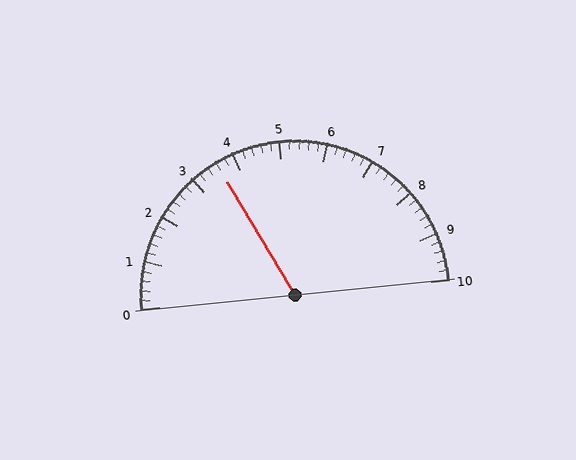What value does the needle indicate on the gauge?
The needle indicates approximately 3.6.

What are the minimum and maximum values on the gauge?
The gauge ranges from 0 to 10.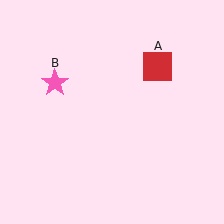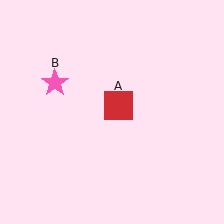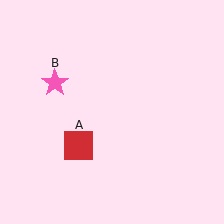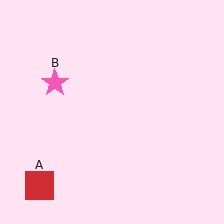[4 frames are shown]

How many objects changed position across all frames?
1 object changed position: red square (object A).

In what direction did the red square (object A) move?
The red square (object A) moved down and to the left.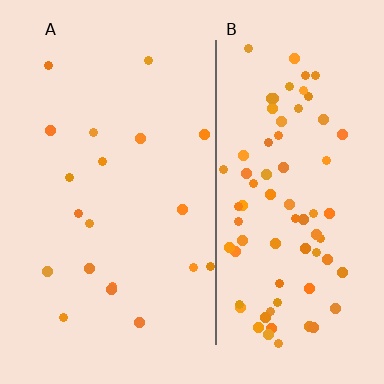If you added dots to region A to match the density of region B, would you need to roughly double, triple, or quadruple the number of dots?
Approximately quadruple.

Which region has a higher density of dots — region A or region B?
B (the right).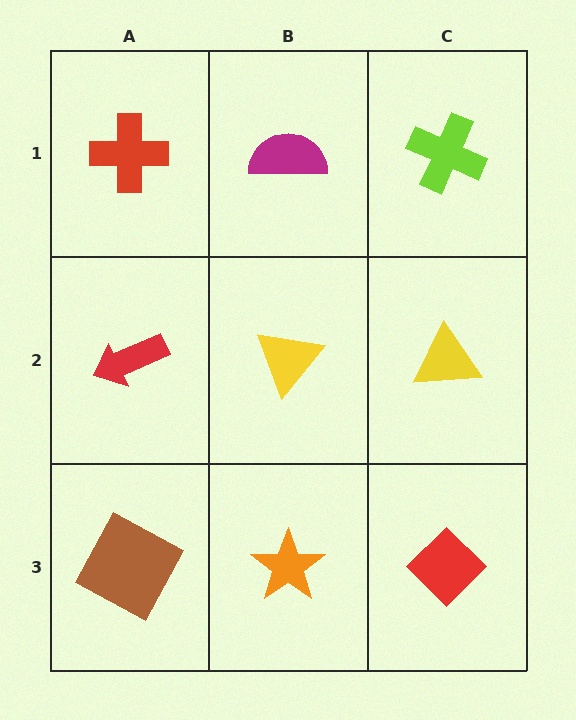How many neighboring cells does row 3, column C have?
2.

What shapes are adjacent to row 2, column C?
A lime cross (row 1, column C), a red diamond (row 3, column C), a yellow triangle (row 2, column B).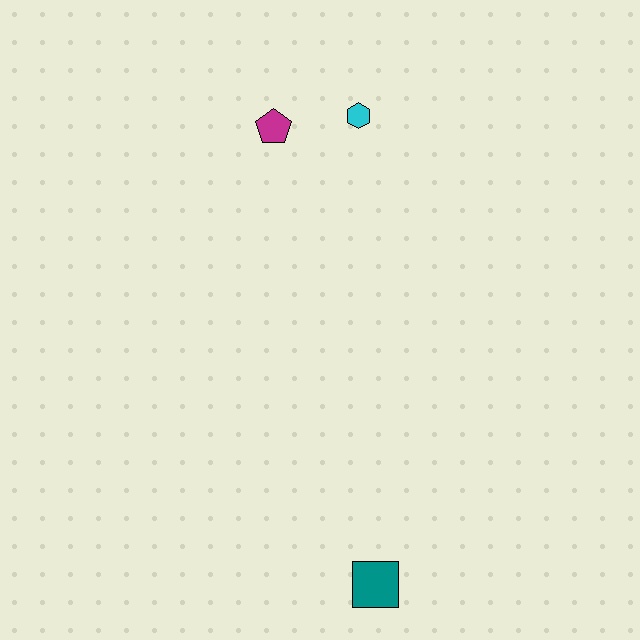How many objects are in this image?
There are 3 objects.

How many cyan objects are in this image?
There is 1 cyan object.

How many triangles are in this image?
There are no triangles.